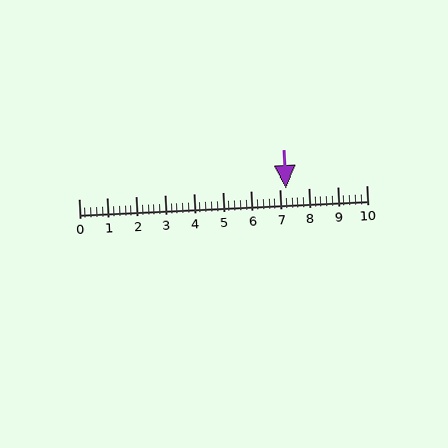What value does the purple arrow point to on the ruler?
The purple arrow points to approximately 7.2.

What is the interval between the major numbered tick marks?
The major tick marks are spaced 1 units apart.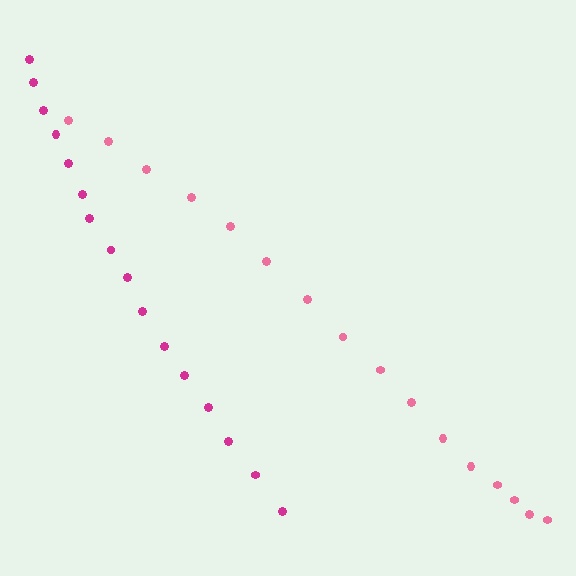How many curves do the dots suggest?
There are 2 distinct paths.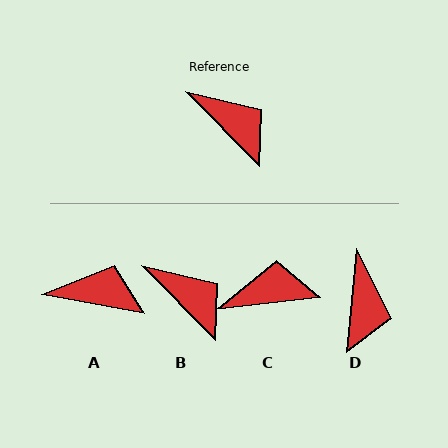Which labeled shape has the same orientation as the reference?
B.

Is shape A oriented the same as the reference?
No, it is off by about 35 degrees.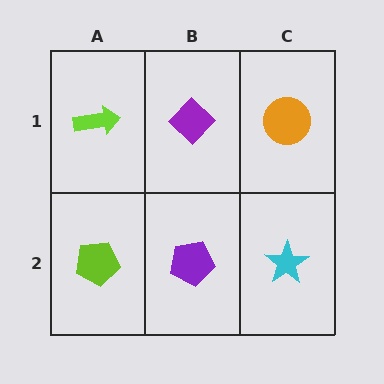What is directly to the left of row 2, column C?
A purple pentagon.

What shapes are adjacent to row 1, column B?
A purple pentagon (row 2, column B), a lime arrow (row 1, column A), an orange circle (row 1, column C).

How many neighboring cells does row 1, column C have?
2.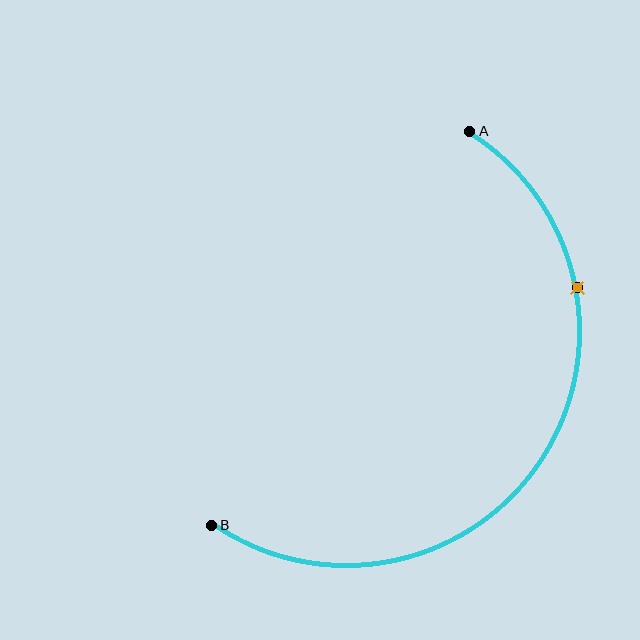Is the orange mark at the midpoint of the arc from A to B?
No. The orange mark lies on the arc but is closer to endpoint A. The arc midpoint would be at the point on the curve equidistant along the arc from both A and B.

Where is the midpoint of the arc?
The arc midpoint is the point on the curve farthest from the straight line joining A and B. It sits to the right of that line.